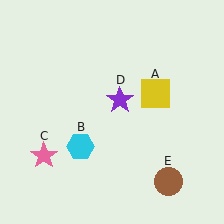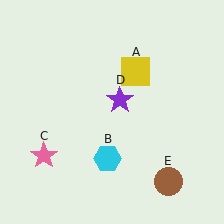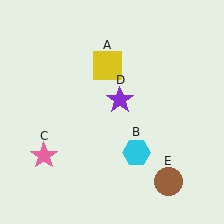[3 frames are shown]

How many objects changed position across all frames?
2 objects changed position: yellow square (object A), cyan hexagon (object B).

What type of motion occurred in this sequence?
The yellow square (object A), cyan hexagon (object B) rotated counterclockwise around the center of the scene.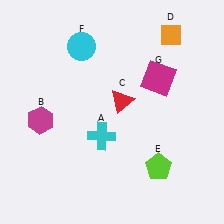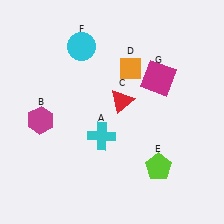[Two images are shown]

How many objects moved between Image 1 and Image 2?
1 object moved between the two images.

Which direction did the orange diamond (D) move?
The orange diamond (D) moved left.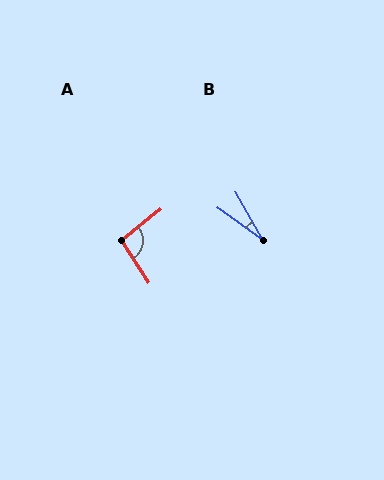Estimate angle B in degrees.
Approximately 24 degrees.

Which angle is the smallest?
B, at approximately 24 degrees.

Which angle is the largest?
A, at approximately 95 degrees.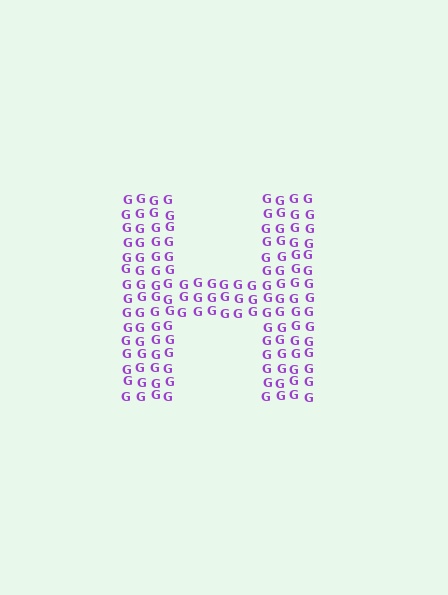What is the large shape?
The large shape is the letter H.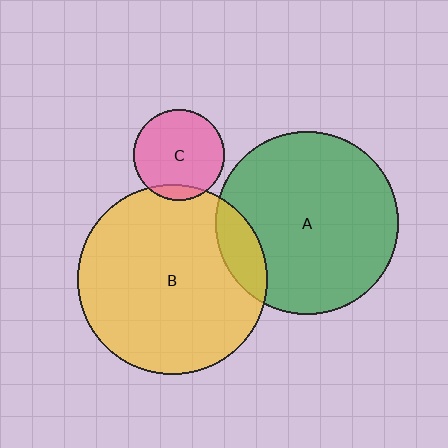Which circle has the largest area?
Circle B (yellow).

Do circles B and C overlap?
Yes.